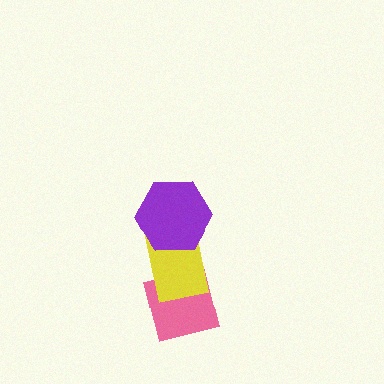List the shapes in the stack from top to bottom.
From top to bottom: the purple hexagon, the yellow rectangle, the pink square.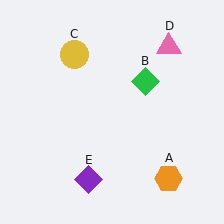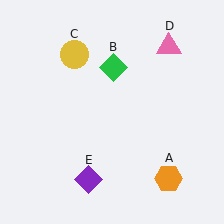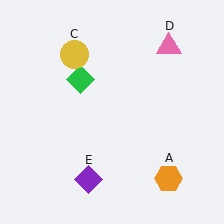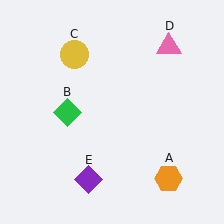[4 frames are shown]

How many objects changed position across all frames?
1 object changed position: green diamond (object B).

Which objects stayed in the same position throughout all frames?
Orange hexagon (object A) and yellow circle (object C) and pink triangle (object D) and purple diamond (object E) remained stationary.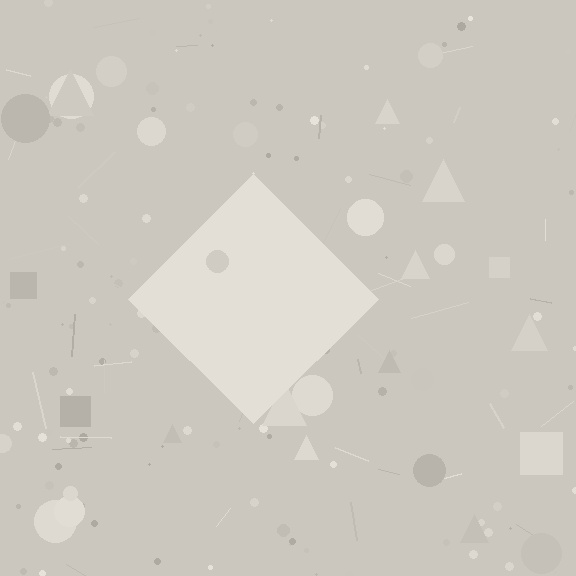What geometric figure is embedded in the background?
A diamond is embedded in the background.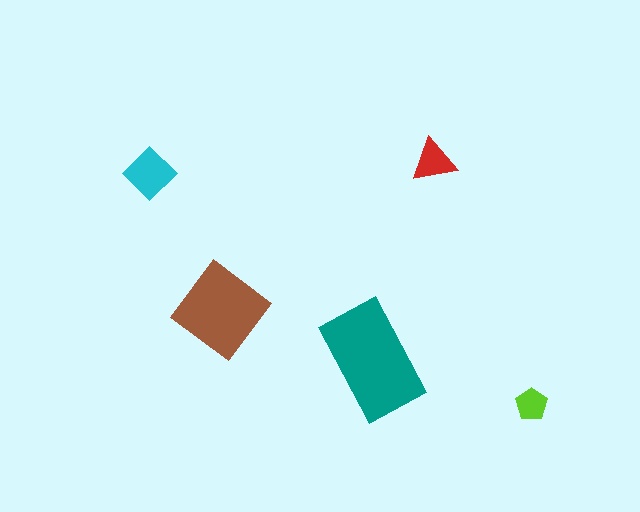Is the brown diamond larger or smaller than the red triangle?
Larger.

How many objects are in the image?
There are 5 objects in the image.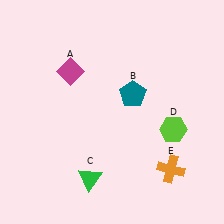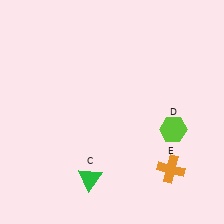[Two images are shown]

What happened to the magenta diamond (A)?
The magenta diamond (A) was removed in Image 2. It was in the top-left area of Image 1.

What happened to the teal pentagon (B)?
The teal pentagon (B) was removed in Image 2. It was in the top-right area of Image 1.